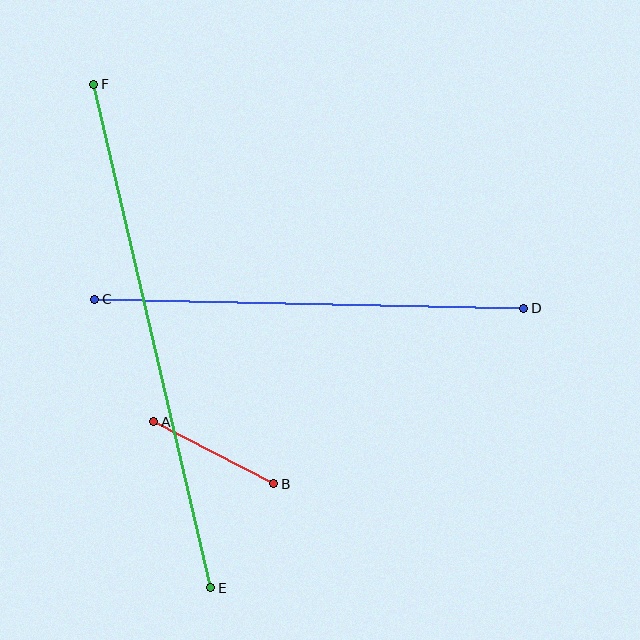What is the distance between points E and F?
The distance is approximately 517 pixels.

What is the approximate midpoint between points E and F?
The midpoint is at approximately (152, 336) pixels.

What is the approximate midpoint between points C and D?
The midpoint is at approximately (309, 304) pixels.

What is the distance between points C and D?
The distance is approximately 429 pixels.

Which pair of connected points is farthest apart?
Points E and F are farthest apart.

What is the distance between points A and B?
The distance is approximately 135 pixels.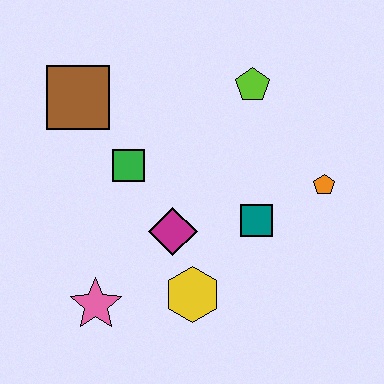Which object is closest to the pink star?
The yellow hexagon is closest to the pink star.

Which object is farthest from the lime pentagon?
The pink star is farthest from the lime pentagon.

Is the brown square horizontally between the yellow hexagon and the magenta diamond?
No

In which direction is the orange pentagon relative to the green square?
The orange pentagon is to the right of the green square.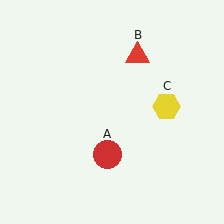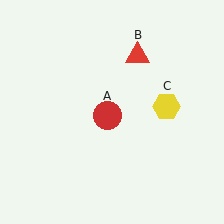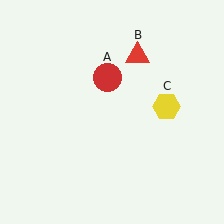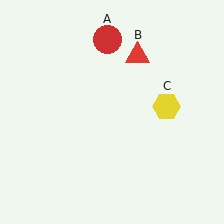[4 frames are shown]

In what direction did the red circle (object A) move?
The red circle (object A) moved up.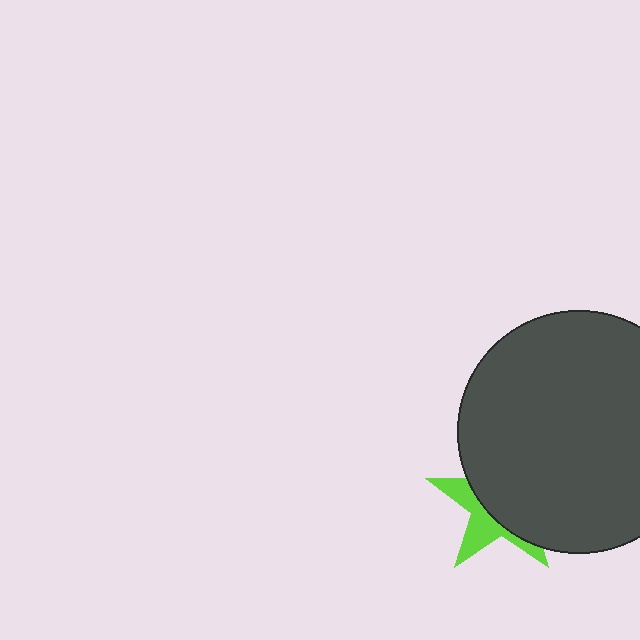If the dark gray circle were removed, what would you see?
You would see the complete lime star.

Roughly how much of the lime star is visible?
A small part of it is visible (roughly 36%).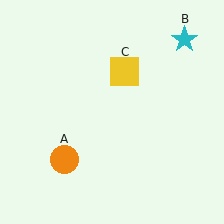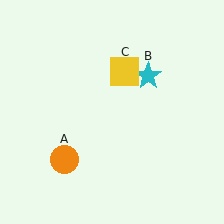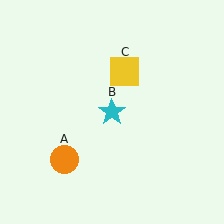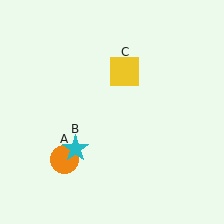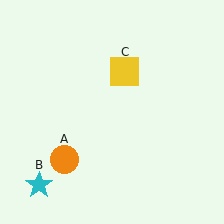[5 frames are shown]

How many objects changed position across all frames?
1 object changed position: cyan star (object B).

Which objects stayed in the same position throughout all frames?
Orange circle (object A) and yellow square (object C) remained stationary.